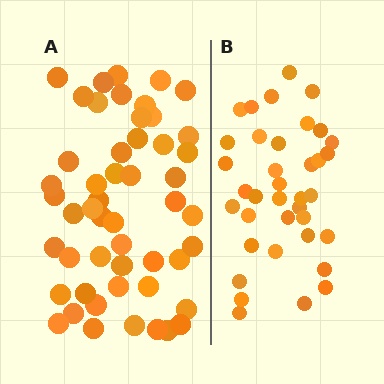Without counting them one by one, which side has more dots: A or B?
Region A (the left region) has more dots.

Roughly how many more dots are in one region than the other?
Region A has approximately 15 more dots than region B.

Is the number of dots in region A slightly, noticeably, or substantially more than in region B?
Region A has noticeably more, but not dramatically so. The ratio is roughly 1.4 to 1.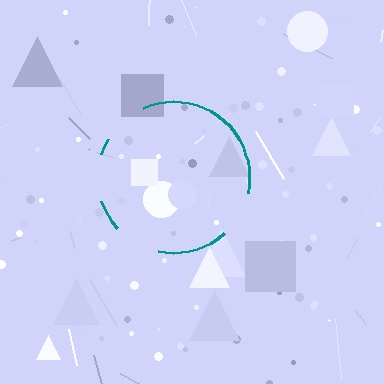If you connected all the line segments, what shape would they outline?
They would outline a circle.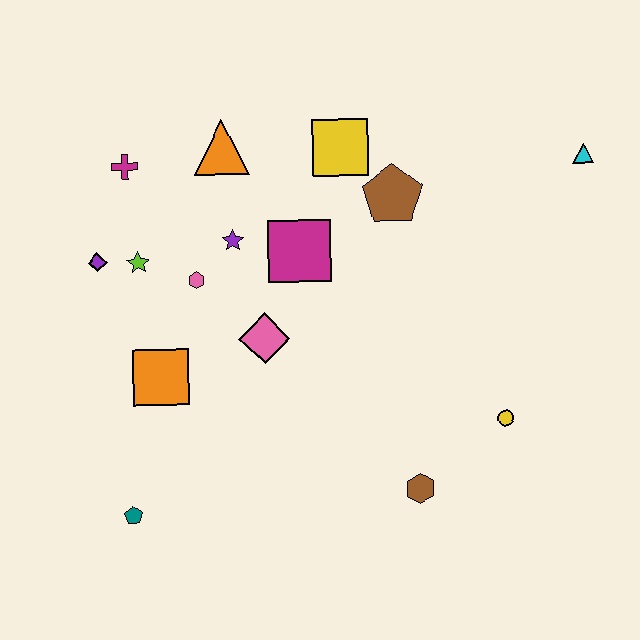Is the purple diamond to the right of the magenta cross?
No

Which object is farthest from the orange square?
The cyan triangle is farthest from the orange square.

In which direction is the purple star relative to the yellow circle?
The purple star is to the left of the yellow circle.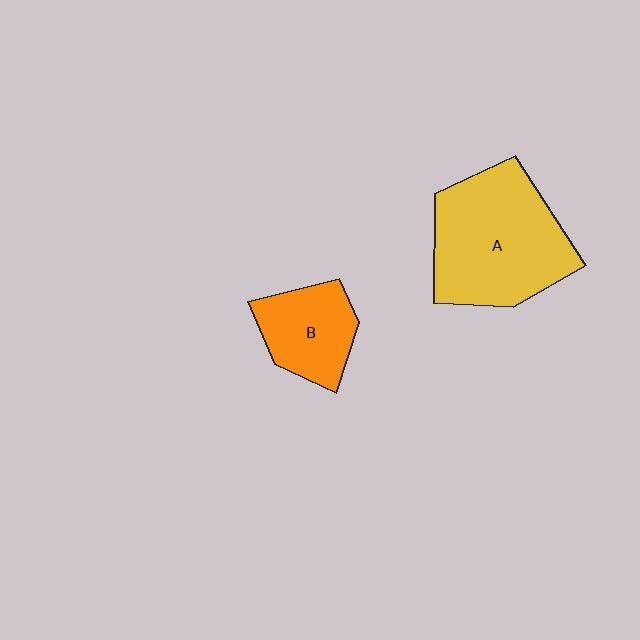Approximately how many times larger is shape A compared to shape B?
Approximately 2.0 times.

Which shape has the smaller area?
Shape B (orange).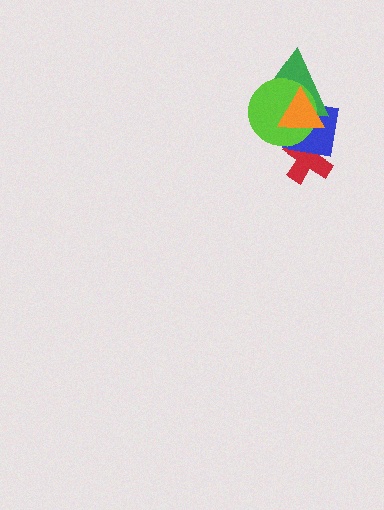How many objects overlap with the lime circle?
4 objects overlap with the lime circle.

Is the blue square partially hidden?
Yes, it is partially covered by another shape.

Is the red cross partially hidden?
Yes, it is partially covered by another shape.